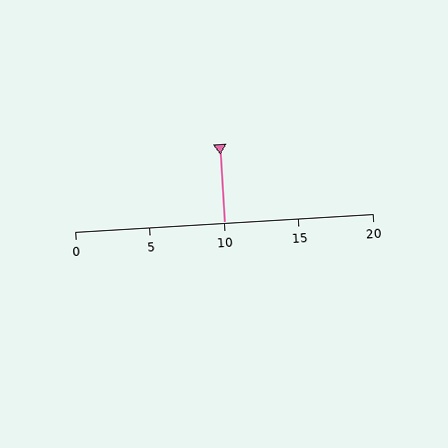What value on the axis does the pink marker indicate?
The marker indicates approximately 10.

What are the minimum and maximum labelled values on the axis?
The axis runs from 0 to 20.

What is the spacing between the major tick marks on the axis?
The major ticks are spaced 5 apart.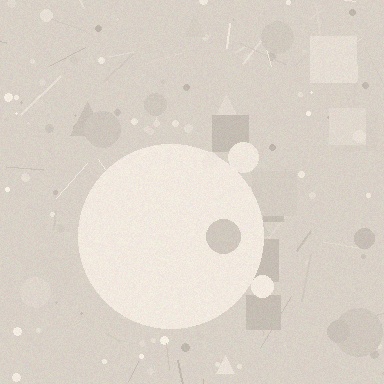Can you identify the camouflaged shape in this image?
The camouflaged shape is a circle.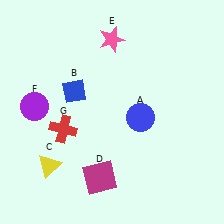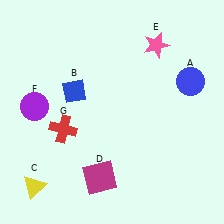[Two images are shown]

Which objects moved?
The objects that moved are: the blue circle (A), the yellow triangle (C), the pink star (E).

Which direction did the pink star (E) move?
The pink star (E) moved right.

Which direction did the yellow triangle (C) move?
The yellow triangle (C) moved down.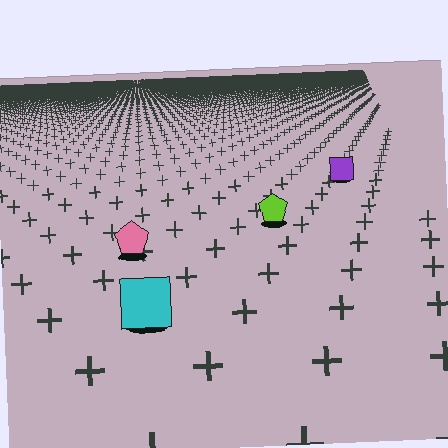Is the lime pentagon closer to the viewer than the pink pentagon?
No. The pink pentagon is closer — you can tell from the texture gradient: the ground texture is coarser near it.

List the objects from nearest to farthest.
From nearest to farthest: the cyan square, the pink pentagon, the lime pentagon, the purple square.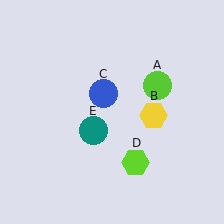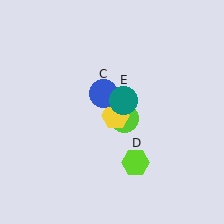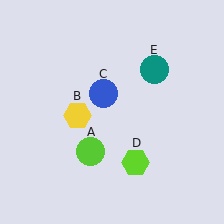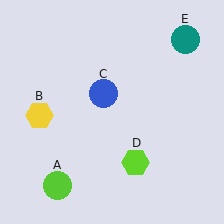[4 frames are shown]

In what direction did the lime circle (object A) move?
The lime circle (object A) moved down and to the left.